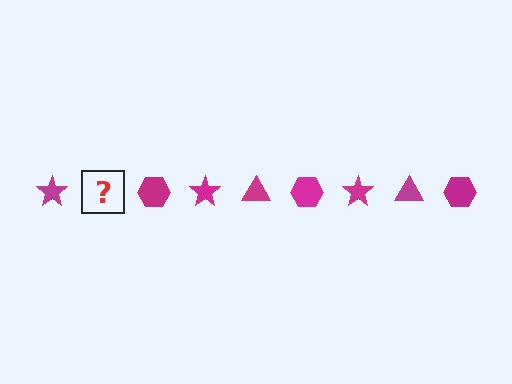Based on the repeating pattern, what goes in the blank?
The blank should be a magenta triangle.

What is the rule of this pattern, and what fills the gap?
The rule is that the pattern cycles through star, triangle, hexagon shapes in magenta. The gap should be filled with a magenta triangle.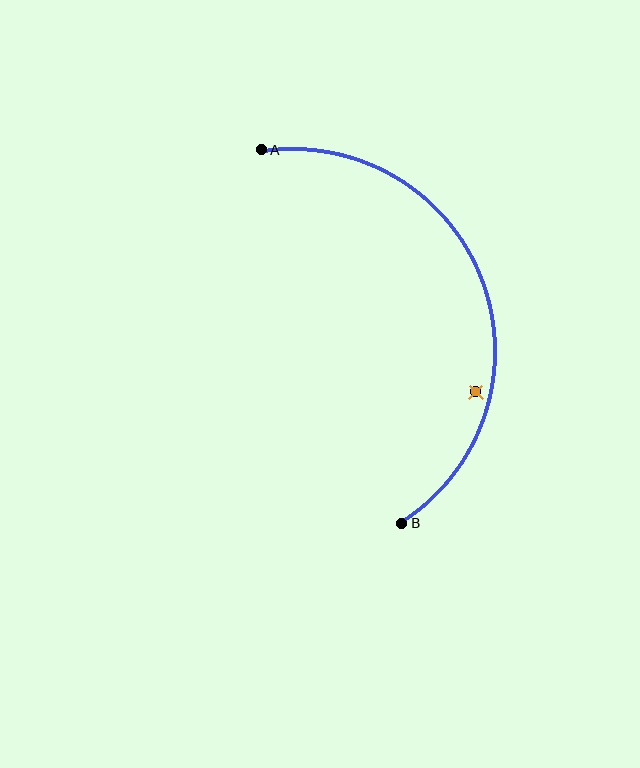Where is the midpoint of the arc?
The arc midpoint is the point on the curve farthest from the straight line joining A and B. It sits to the right of that line.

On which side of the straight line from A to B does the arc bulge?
The arc bulges to the right of the straight line connecting A and B.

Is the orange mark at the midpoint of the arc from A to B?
No — the orange mark does not lie on the arc at all. It sits slightly inside the curve.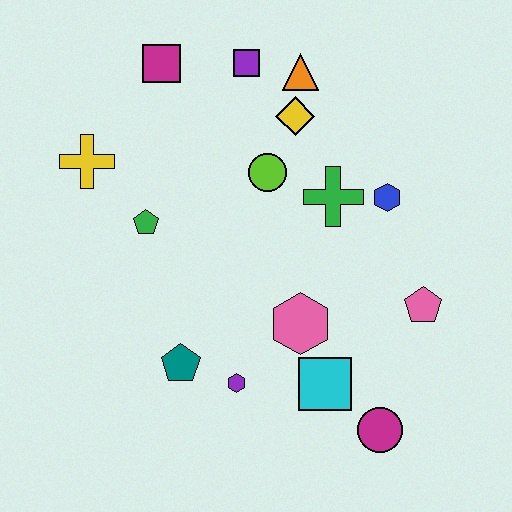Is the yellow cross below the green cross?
No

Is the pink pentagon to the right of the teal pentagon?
Yes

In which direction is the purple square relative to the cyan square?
The purple square is above the cyan square.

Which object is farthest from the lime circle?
The magenta circle is farthest from the lime circle.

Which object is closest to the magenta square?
The purple square is closest to the magenta square.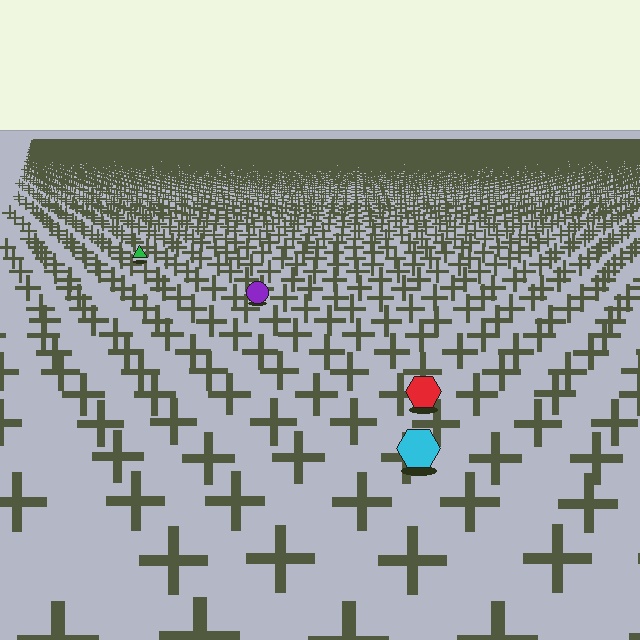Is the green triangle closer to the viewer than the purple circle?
No. The purple circle is closer — you can tell from the texture gradient: the ground texture is coarser near it.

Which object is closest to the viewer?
The cyan hexagon is closest. The texture marks near it are larger and more spread out.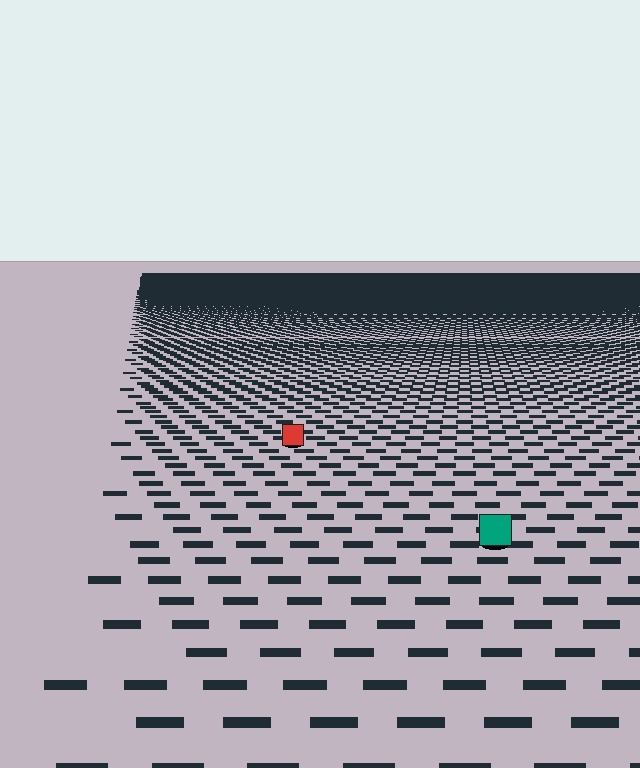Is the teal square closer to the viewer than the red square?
Yes. The teal square is closer — you can tell from the texture gradient: the ground texture is coarser near it.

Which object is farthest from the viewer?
The red square is farthest from the viewer. It appears smaller and the ground texture around it is denser.